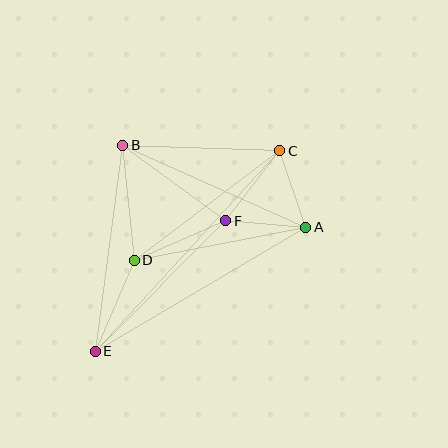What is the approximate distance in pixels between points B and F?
The distance between B and F is approximately 128 pixels.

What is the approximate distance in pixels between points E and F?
The distance between E and F is approximately 184 pixels.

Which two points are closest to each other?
Points A and F are closest to each other.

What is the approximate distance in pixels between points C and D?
The distance between C and D is approximately 182 pixels.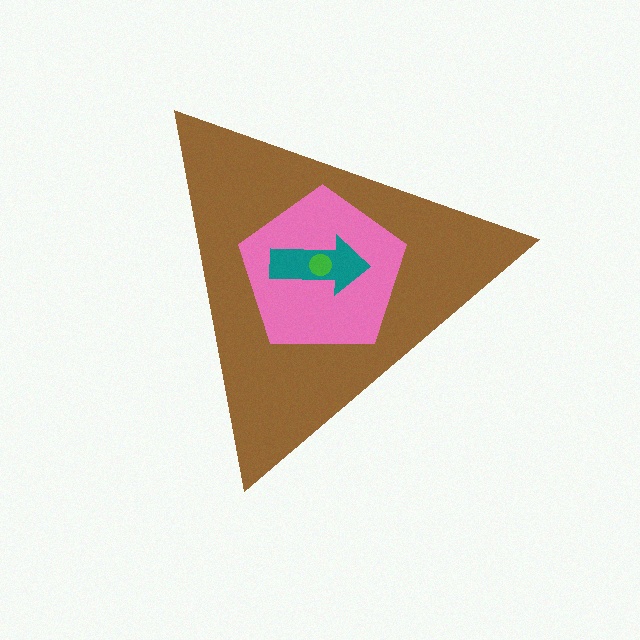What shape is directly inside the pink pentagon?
The teal arrow.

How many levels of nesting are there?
4.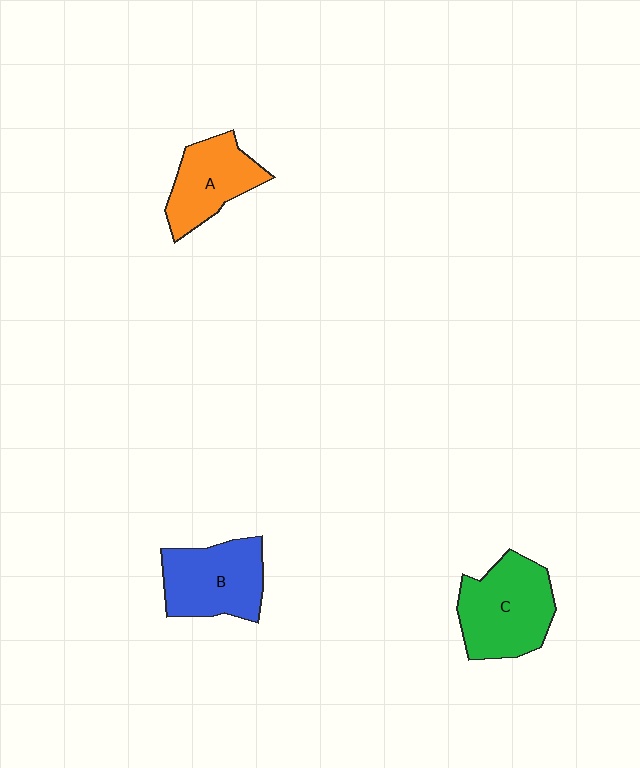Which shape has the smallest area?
Shape A (orange).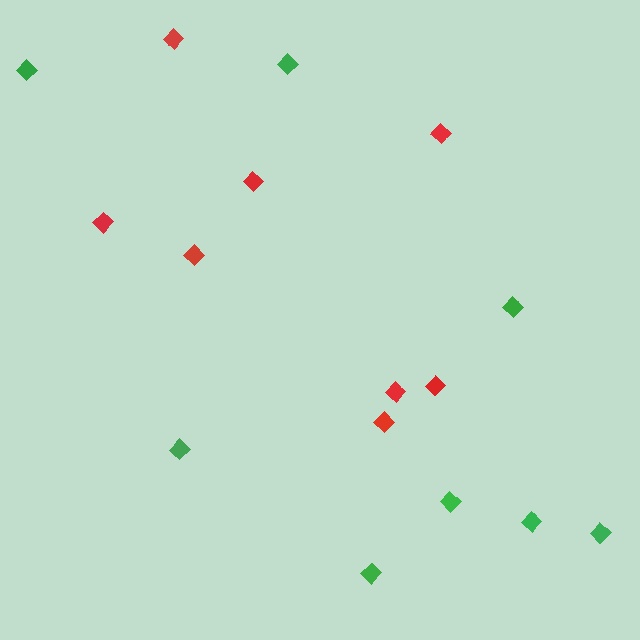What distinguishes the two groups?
There are 2 groups: one group of green diamonds (8) and one group of red diamonds (8).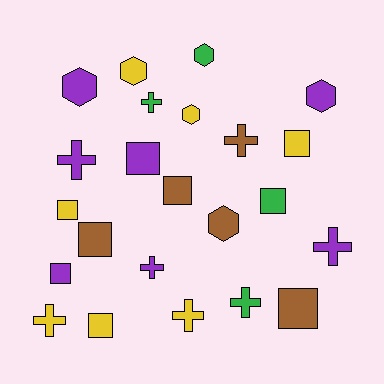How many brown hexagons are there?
There is 1 brown hexagon.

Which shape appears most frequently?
Square, with 9 objects.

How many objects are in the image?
There are 23 objects.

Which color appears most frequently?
Purple, with 7 objects.